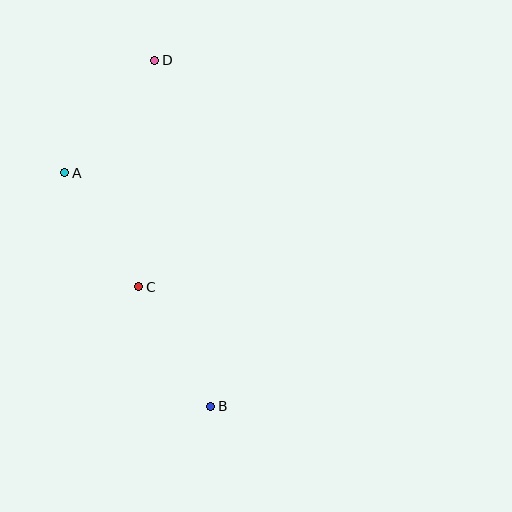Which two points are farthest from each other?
Points B and D are farthest from each other.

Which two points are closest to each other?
Points A and C are closest to each other.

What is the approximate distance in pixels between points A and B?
The distance between A and B is approximately 275 pixels.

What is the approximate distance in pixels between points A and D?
The distance between A and D is approximately 144 pixels.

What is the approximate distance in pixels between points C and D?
The distance between C and D is approximately 227 pixels.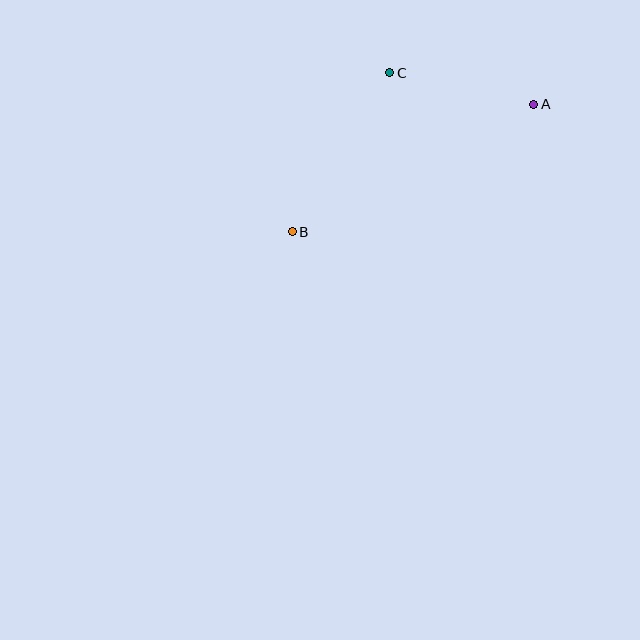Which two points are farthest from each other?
Points A and B are farthest from each other.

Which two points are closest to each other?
Points A and C are closest to each other.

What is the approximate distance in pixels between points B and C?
The distance between B and C is approximately 186 pixels.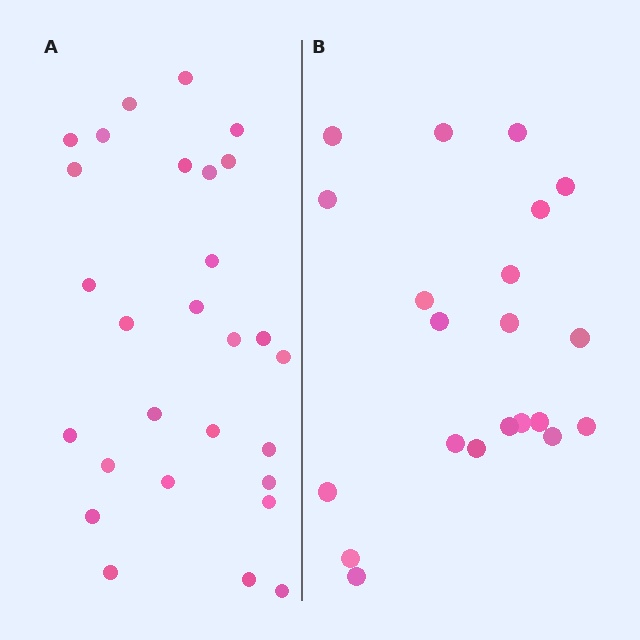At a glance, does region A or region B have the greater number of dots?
Region A (the left region) has more dots.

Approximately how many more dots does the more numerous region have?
Region A has roughly 8 or so more dots than region B.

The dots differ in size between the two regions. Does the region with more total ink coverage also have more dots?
No. Region B has more total ink coverage because its dots are larger, but region A actually contains more individual dots. Total area can be misleading — the number of items is what matters here.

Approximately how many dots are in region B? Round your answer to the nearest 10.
About 20 dots. (The exact count is 21, which rounds to 20.)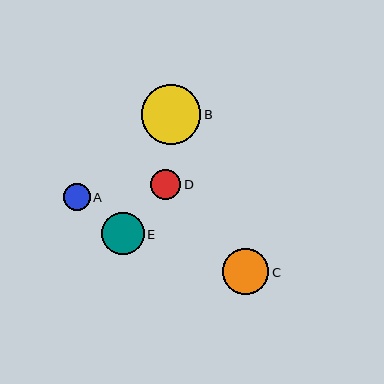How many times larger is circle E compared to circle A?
Circle E is approximately 1.6 times the size of circle A.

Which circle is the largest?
Circle B is the largest with a size of approximately 60 pixels.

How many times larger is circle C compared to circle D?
Circle C is approximately 1.5 times the size of circle D.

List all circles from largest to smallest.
From largest to smallest: B, C, E, D, A.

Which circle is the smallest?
Circle A is the smallest with a size of approximately 26 pixels.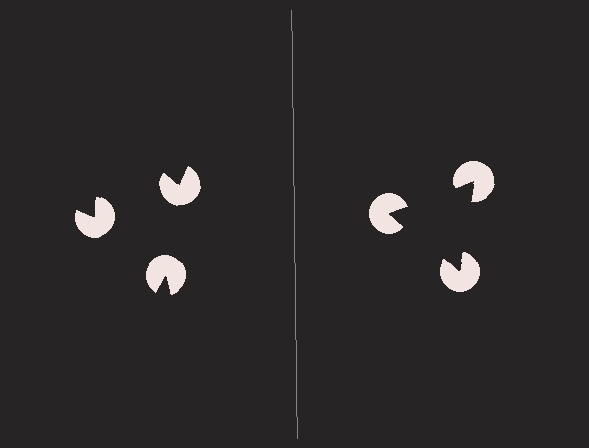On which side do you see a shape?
An illusory triangle appears on the right side. On the left side the wedge cuts are rotated, so no coherent shape forms.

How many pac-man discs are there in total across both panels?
6 — 3 on each side.